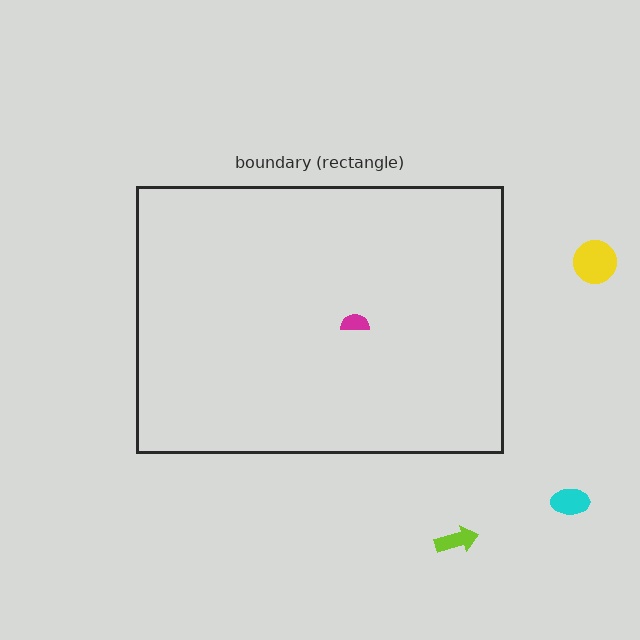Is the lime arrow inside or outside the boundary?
Outside.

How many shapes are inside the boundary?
1 inside, 3 outside.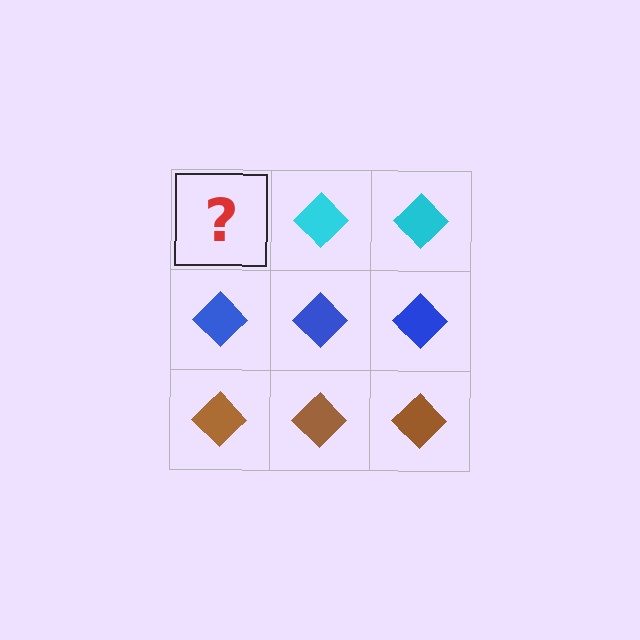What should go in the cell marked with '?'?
The missing cell should contain a cyan diamond.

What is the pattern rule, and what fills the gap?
The rule is that each row has a consistent color. The gap should be filled with a cyan diamond.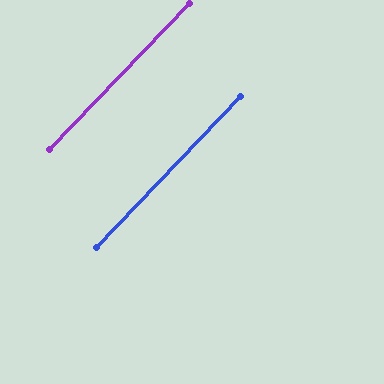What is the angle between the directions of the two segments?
Approximately 0 degrees.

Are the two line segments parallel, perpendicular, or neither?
Parallel — their directions differ by only 0.3°.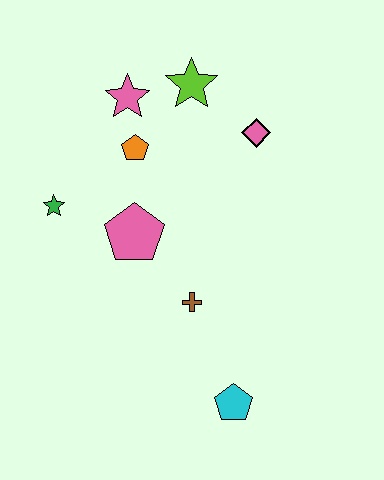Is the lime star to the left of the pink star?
No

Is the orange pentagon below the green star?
No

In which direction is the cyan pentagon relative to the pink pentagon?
The cyan pentagon is below the pink pentagon.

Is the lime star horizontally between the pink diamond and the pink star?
Yes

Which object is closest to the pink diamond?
The lime star is closest to the pink diamond.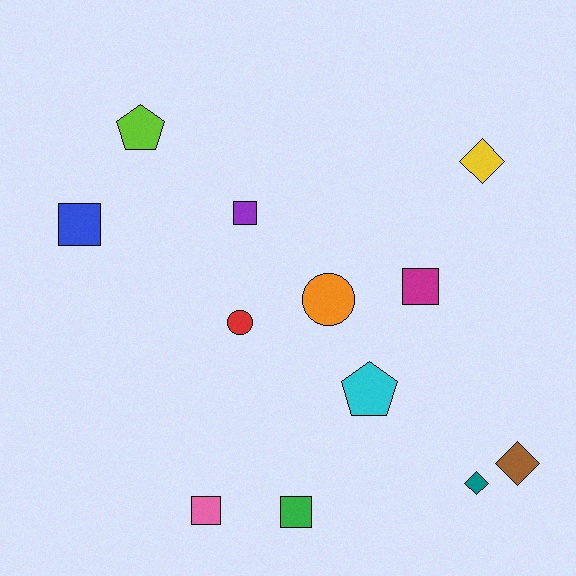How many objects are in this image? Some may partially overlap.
There are 12 objects.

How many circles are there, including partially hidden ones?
There are 2 circles.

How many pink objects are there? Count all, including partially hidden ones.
There is 1 pink object.